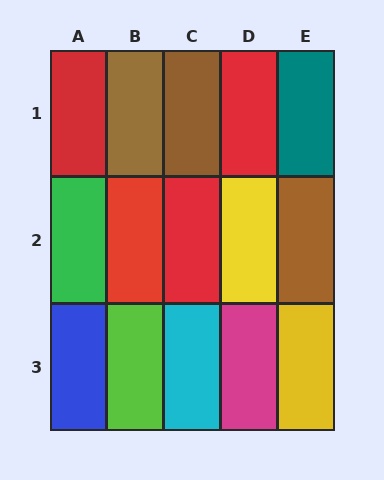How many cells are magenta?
1 cell is magenta.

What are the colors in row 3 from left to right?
Blue, lime, cyan, magenta, yellow.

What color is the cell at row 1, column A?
Red.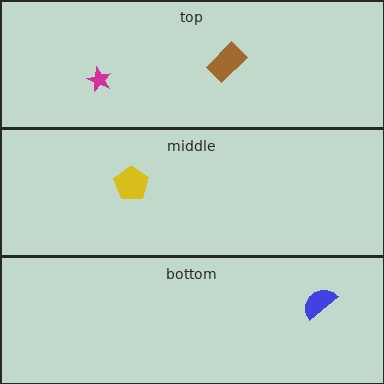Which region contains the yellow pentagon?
The middle region.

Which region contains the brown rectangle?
The top region.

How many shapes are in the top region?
2.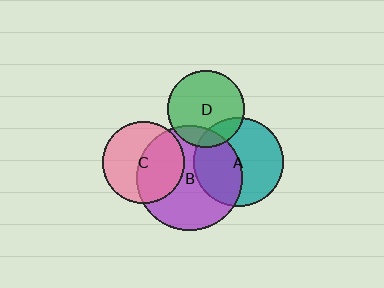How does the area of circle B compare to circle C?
Approximately 1.7 times.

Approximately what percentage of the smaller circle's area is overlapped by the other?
Approximately 40%.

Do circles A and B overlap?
Yes.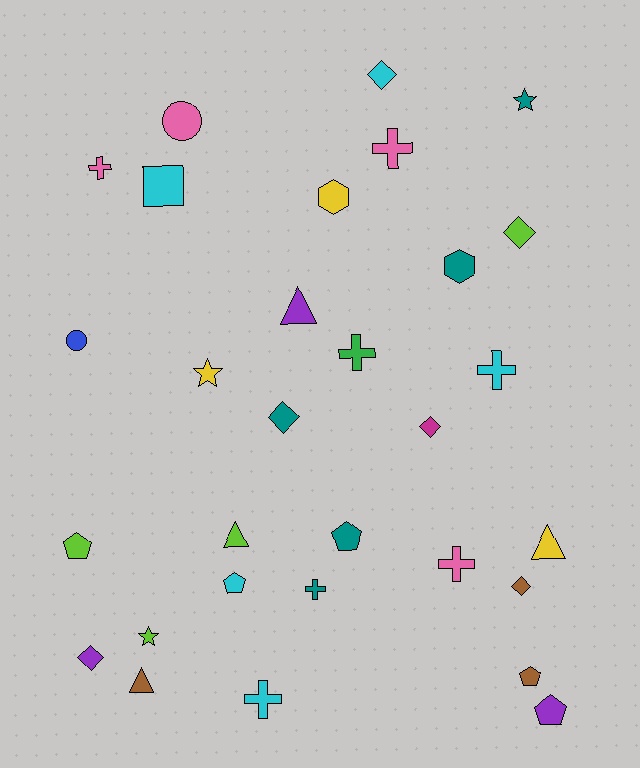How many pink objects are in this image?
There are 4 pink objects.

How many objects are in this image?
There are 30 objects.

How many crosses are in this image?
There are 7 crosses.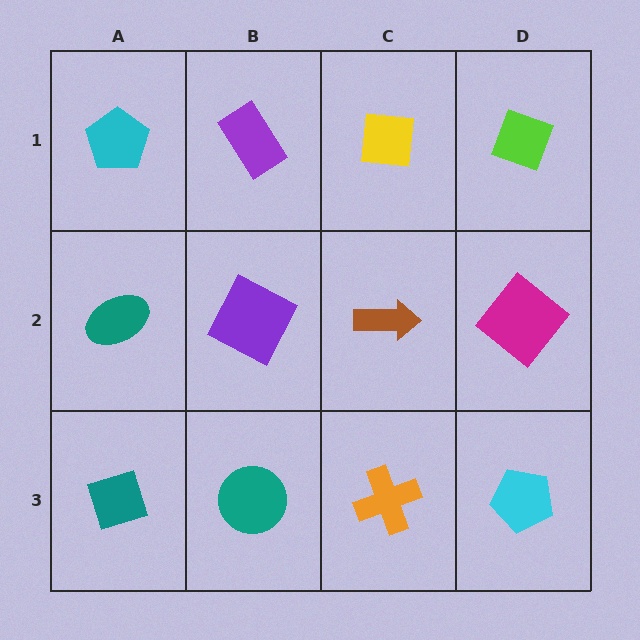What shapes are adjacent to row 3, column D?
A magenta diamond (row 2, column D), an orange cross (row 3, column C).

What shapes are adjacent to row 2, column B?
A purple rectangle (row 1, column B), a teal circle (row 3, column B), a teal ellipse (row 2, column A), a brown arrow (row 2, column C).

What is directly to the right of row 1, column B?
A yellow square.